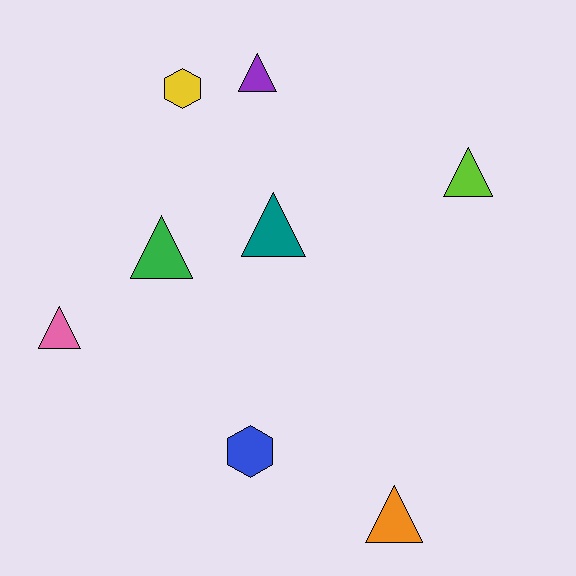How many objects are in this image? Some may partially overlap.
There are 8 objects.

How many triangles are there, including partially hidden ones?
There are 6 triangles.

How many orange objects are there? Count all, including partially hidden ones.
There is 1 orange object.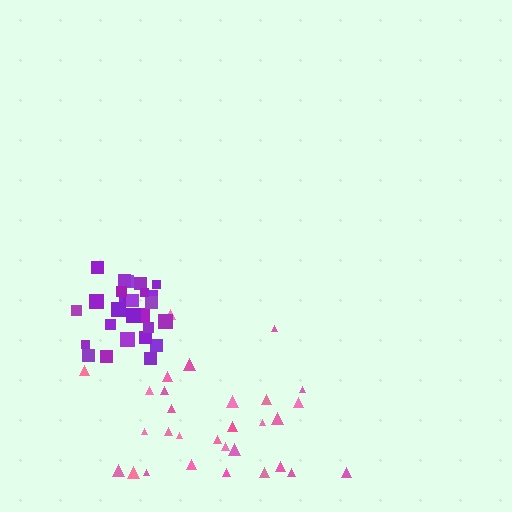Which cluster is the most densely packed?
Purple.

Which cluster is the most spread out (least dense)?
Pink.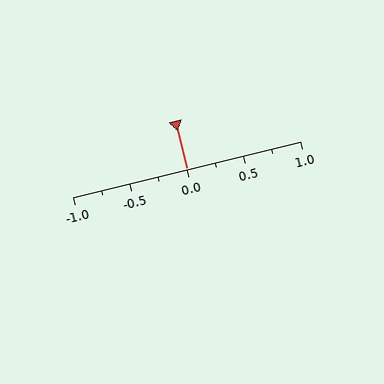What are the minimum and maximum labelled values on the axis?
The axis runs from -1.0 to 1.0.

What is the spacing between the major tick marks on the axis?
The major ticks are spaced 0.5 apart.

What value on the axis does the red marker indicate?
The marker indicates approximately 0.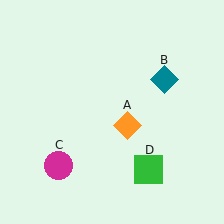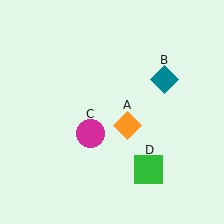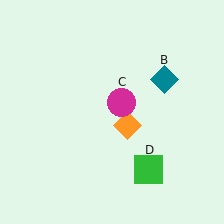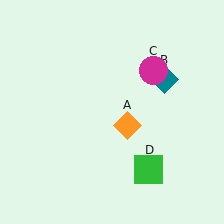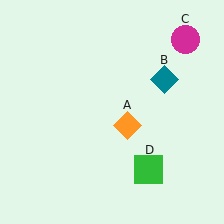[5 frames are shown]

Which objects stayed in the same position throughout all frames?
Orange diamond (object A) and teal diamond (object B) and green square (object D) remained stationary.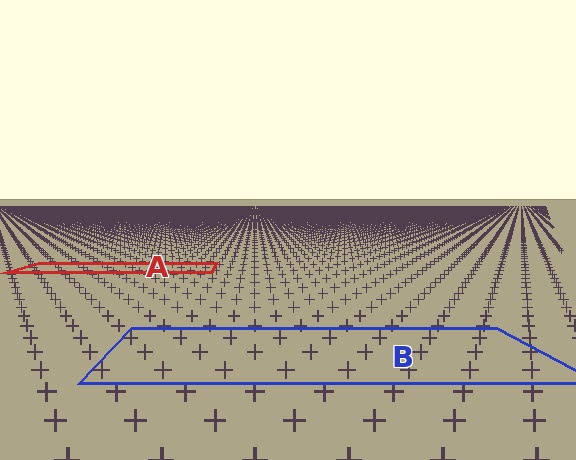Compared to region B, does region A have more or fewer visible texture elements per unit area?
Region A has more texture elements per unit area — they are packed more densely because it is farther away.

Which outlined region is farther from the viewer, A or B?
Region A is farther from the viewer — the texture elements inside it appear smaller and more densely packed.